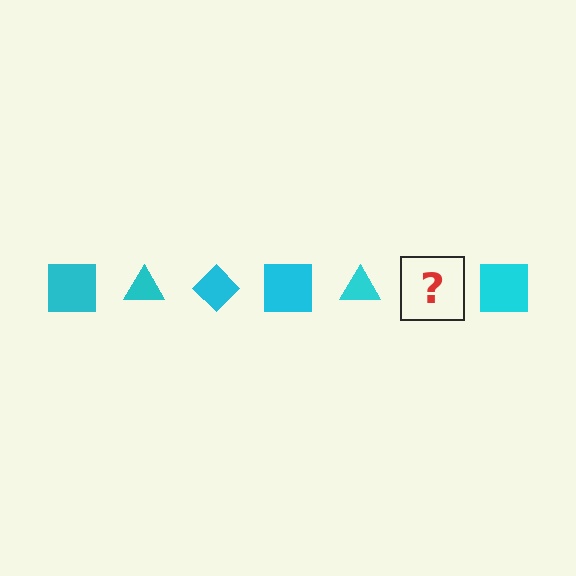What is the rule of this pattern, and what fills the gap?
The rule is that the pattern cycles through square, triangle, diamond shapes in cyan. The gap should be filled with a cyan diamond.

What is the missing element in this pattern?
The missing element is a cyan diamond.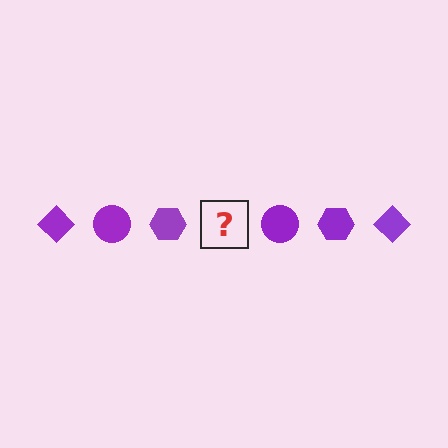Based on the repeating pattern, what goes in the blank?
The blank should be a purple diamond.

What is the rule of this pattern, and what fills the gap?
The rule is that the pattern cycles through diamond, circle, hexagon shapes in purple. The gap should be filled with a purple diamond.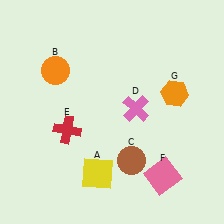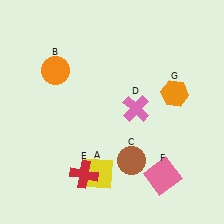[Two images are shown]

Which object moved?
The red cross (E) moved down.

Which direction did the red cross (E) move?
The red cross (E) moved down.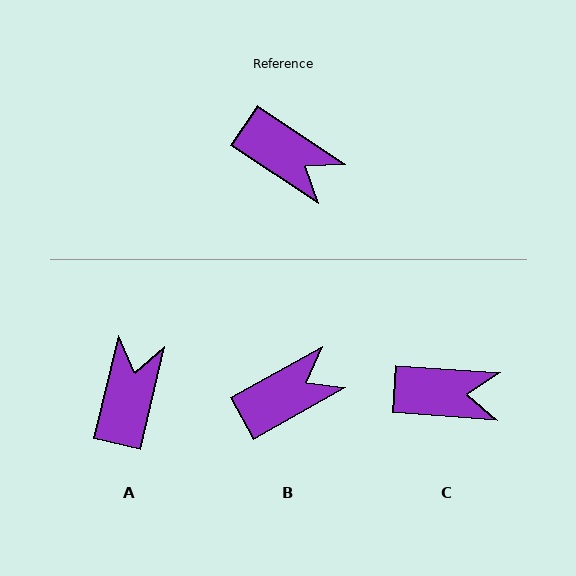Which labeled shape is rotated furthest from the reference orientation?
A, about 110 degrees away.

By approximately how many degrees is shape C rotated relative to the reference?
Approximately 29 degrees counter-clockwise.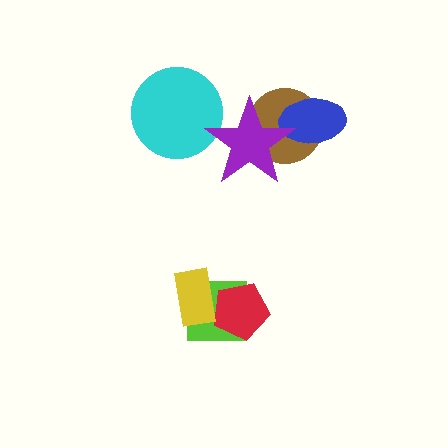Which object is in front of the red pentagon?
The yellow rectangle is in front of the red pentagon.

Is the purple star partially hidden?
No, no other shape covers it.